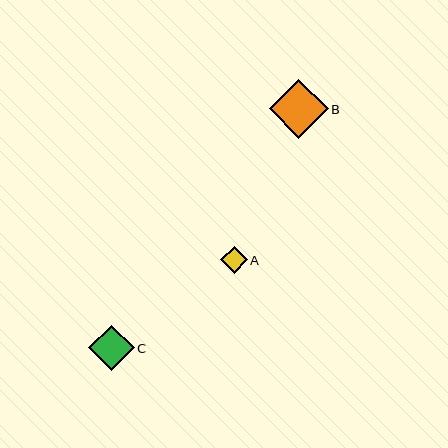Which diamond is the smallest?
Diamond A is the smallest with a size of approximately 27 pixels.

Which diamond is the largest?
Diamond B is the largest with a size of approximately 59 pixels.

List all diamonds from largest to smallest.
From largest to smallest: B, C, A.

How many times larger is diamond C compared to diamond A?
Diamond C is approximately 1.7 times the size of diamond A.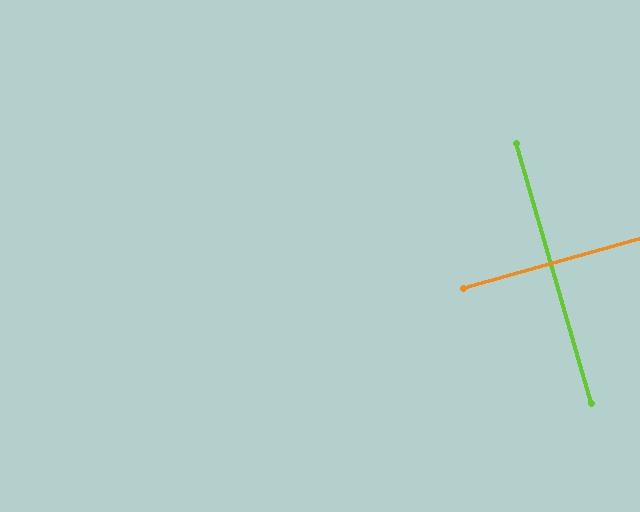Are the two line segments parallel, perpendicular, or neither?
Perpendicular — they meet at approximately 89°.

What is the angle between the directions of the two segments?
Approximately 89 degrees.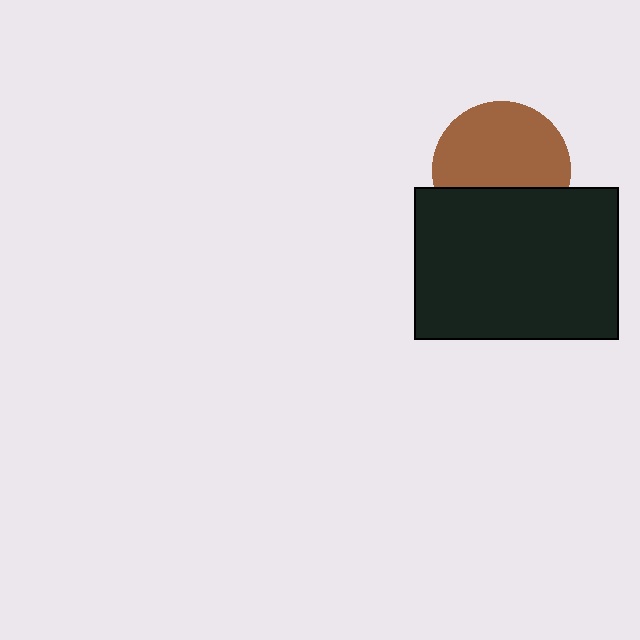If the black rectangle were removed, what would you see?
You would see the complete brown circle.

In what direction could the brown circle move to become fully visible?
The brown circle could move up. That would shift it out from behind the black rectangle entirely.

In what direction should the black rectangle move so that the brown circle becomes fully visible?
The black rectangle should move down. That is the shortest direction to clear the overlap and leave the brown circle fully visible.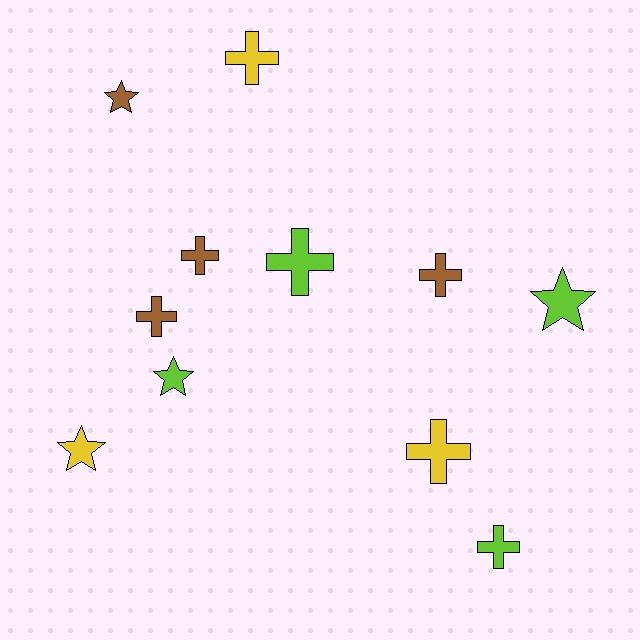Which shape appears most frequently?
Cross, with 7 objects.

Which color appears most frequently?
Lime, with 4 objects.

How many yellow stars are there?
There is 1 yellow star.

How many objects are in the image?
There are 11 objects.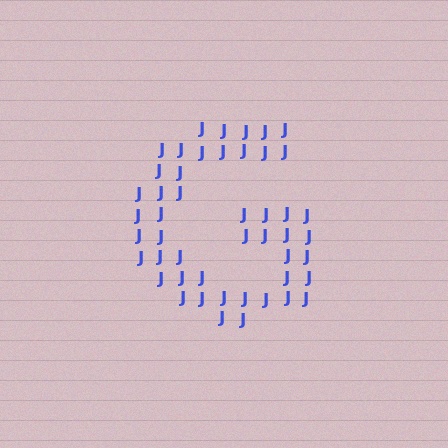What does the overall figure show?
The overall figure shows the letter G.